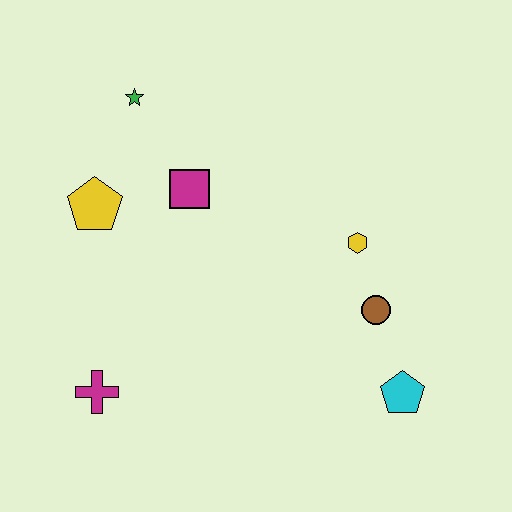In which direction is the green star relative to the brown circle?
The green star is to the left of the brown circle.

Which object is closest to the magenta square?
The yellow pentagon is closest to the magenta square.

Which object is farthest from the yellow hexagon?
The magenta cross is farthest from the yellow hexagon.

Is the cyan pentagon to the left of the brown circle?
No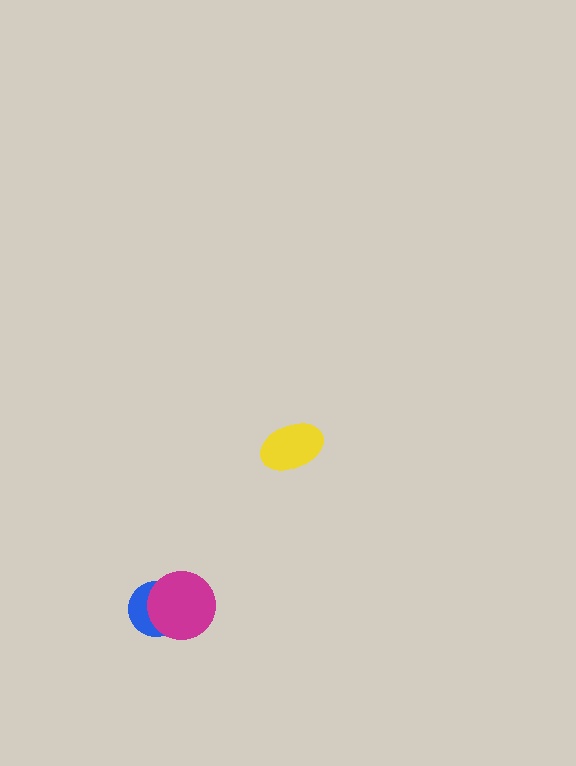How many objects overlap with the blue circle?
1 object overlaps with the blue circle.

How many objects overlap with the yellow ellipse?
0 objects overlap with the yellow ellipse.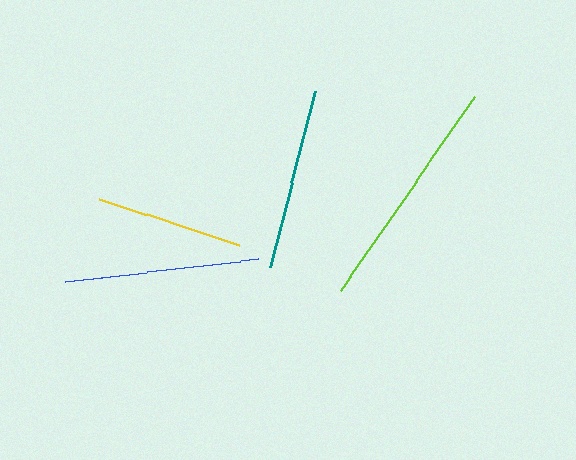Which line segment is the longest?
The lime line is the longest at approximately 237 pixels.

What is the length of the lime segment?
The lime segment is approximately 237 pixels long.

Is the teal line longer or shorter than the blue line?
The blue line is longer than the teal line.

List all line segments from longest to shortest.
From longest to shortest: lime, blue, teal, yellow.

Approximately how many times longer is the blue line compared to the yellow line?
The blue line is approximately 1.3 times the length of the yellow line.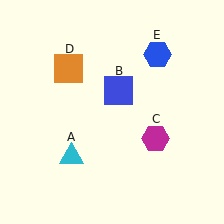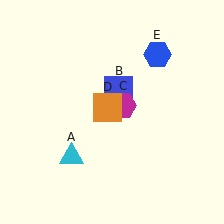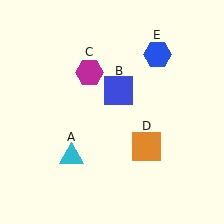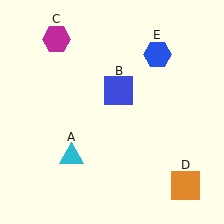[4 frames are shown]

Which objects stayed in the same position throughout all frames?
Cyan triangle (object A) and blue square (object B) and blue hexagon (object E) remained stationary.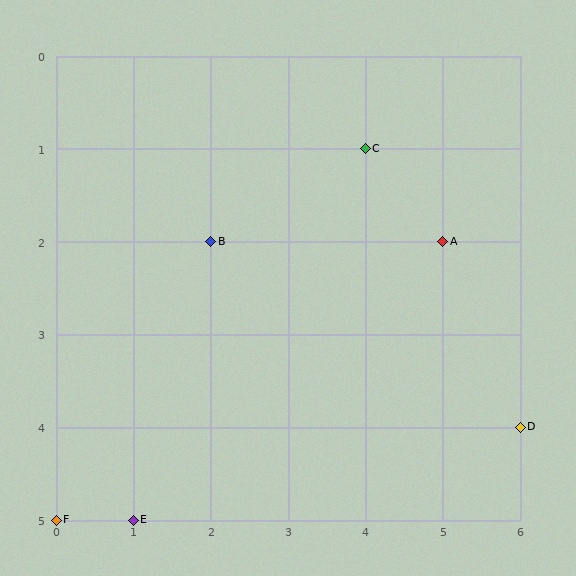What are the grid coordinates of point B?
Point B is at grid coordinates (2, 2).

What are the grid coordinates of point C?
Point C is at grid coordinates (4, 1).